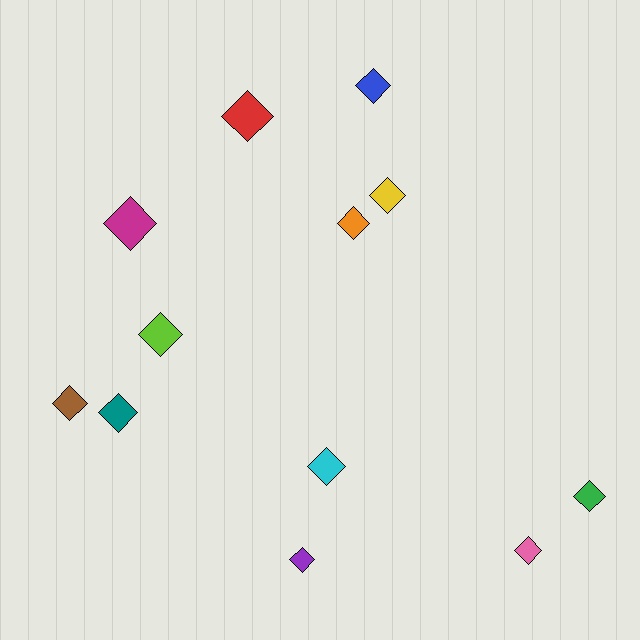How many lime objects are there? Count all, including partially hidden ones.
There is 1 lime object.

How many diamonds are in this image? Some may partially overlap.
There are 12 diamonds.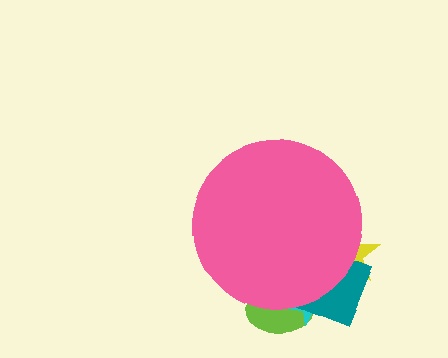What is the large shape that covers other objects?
A pink circle.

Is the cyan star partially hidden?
Yes, the cyan star is partially hidden behind the pink circle.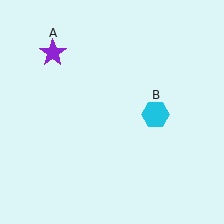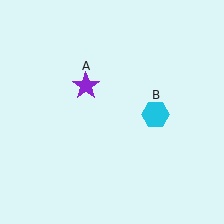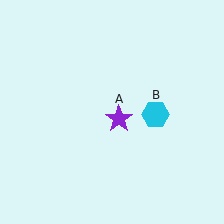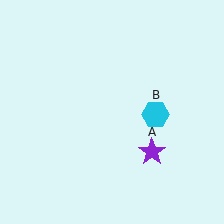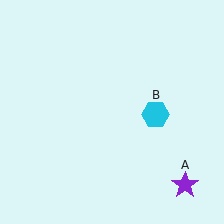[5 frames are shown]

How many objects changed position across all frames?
1 object changed position: purple star (object A).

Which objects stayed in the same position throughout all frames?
Cyan hexagon (object B) remained stationary.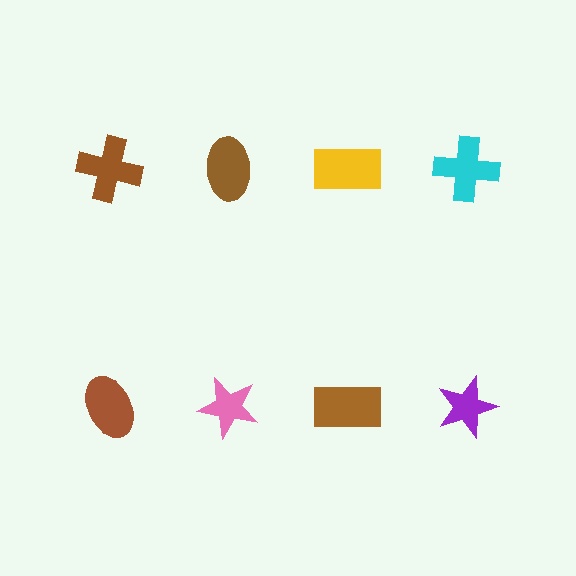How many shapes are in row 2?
4 shapes.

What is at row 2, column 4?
A purple star.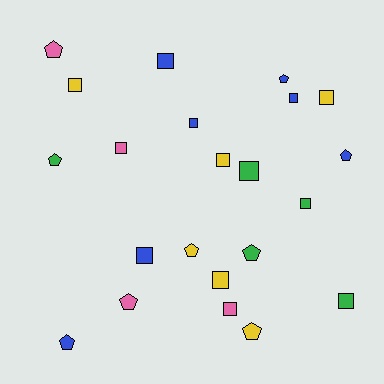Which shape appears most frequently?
Square, with 13 objects.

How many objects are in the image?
There are 22 objects.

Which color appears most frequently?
Blue, with 7 objects.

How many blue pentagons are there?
There are 3 blue pentagons.